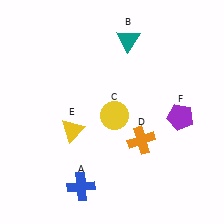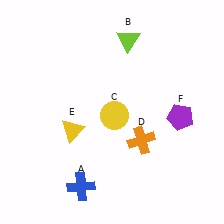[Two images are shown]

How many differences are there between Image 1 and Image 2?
There is 1 difference between the two images.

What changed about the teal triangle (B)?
In Image 1, B is teal. In Image 2, it changed to lime.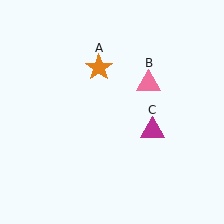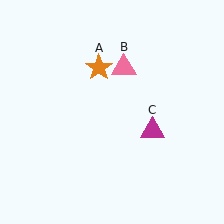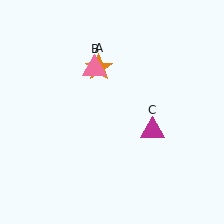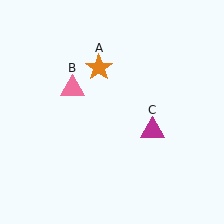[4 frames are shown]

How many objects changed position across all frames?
1 object changed position: pink triangle (object B).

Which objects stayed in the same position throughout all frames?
Orange star (object A) and magenta triangle (object C) remained stationary.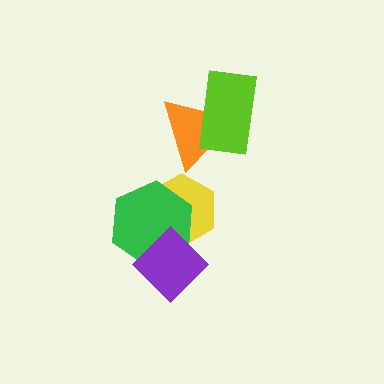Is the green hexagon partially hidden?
Yes, it is partially covered by another shape.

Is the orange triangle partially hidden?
Yes, it is partially covered by another shape.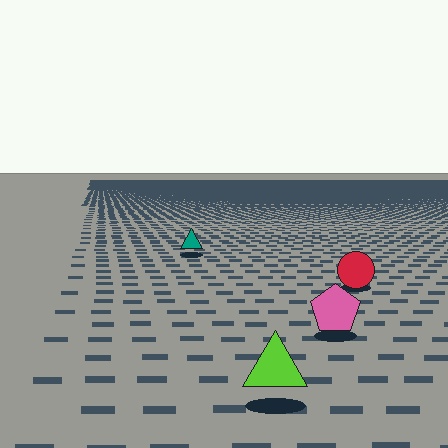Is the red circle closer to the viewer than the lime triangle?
No. The lime triangle is closer — you can tell from the texture gradient: the ground texture is coarser near it.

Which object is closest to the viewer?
The lime triangle is closest. The texture marks near it are larger and more spread out.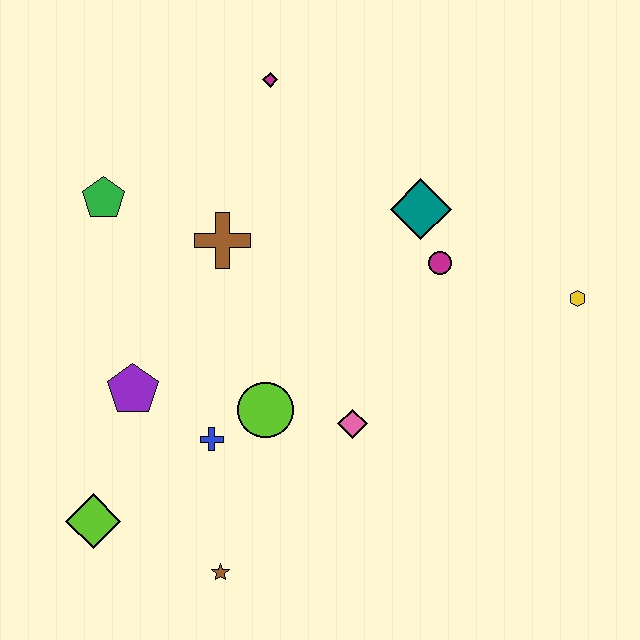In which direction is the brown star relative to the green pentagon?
The brown star is below the green pentagon.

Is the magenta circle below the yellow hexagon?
No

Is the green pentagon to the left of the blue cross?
Yes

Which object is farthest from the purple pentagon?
The yellow hexagon is farthest from the purple pentagon.